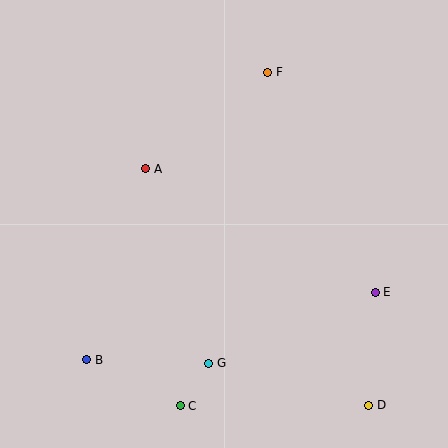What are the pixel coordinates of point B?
Point B is at (87, 360).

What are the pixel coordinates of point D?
Point D is at (369, 406).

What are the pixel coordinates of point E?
Point E is at (375, 292).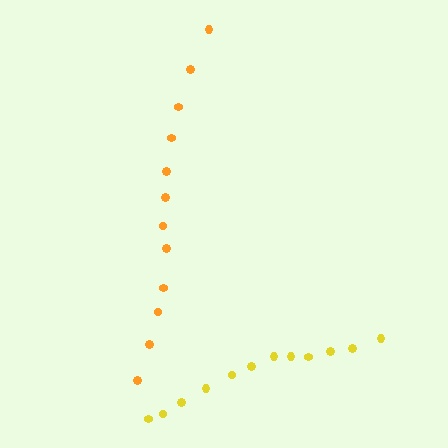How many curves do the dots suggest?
There are 2 distinct paths.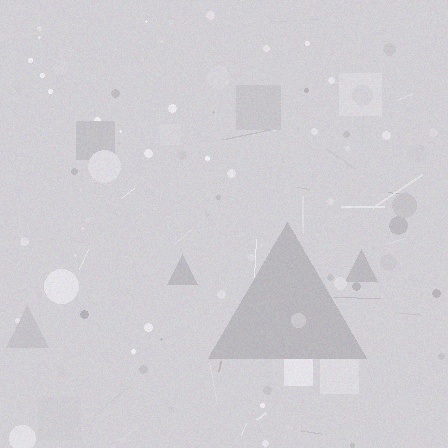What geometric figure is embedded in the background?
A triangle is embedded in the background.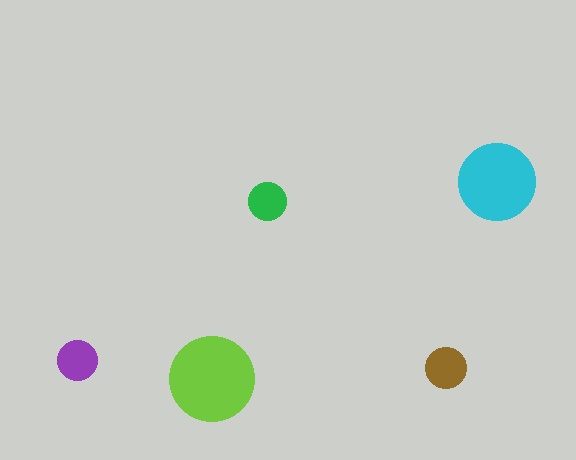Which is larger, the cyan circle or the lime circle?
The lime one.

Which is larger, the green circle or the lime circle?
The lime one.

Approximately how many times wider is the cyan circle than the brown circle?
About 2 times wider.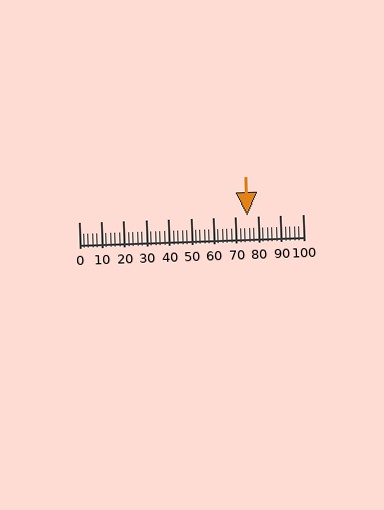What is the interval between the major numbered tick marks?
The major tick marks are spaced 10 units apart.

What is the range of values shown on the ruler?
The ruler shows values from 0 to 100.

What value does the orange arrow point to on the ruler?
The orange arrow points to approximately 75.